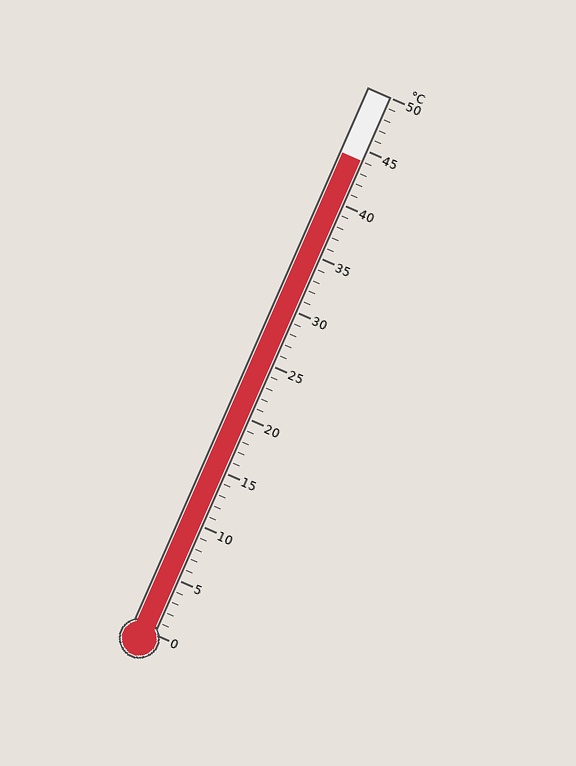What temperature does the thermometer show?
The thermometer shows approximately 44°C.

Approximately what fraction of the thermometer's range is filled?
The thermometer is filled to approximately 90% of its range.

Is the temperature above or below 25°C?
The temperature is above 25°C.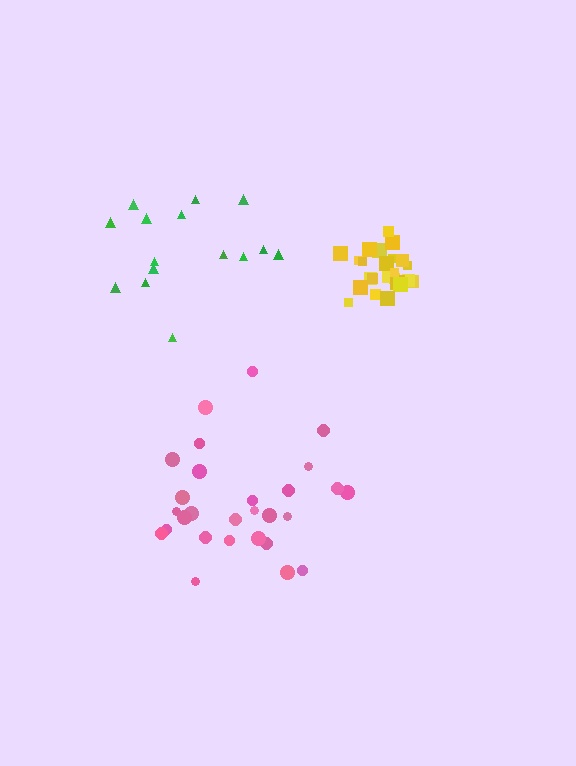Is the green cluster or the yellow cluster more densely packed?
Yellow.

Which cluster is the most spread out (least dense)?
Green.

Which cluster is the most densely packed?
Yellow.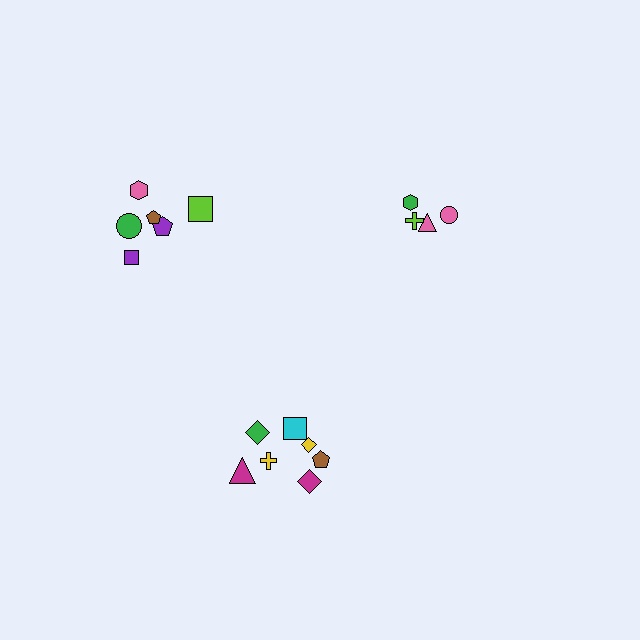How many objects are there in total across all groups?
There are 17 objects.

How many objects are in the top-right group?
There are 4 objects.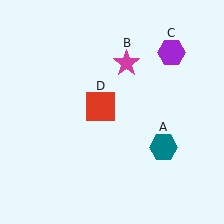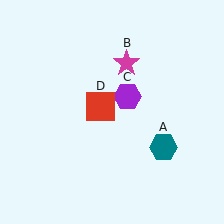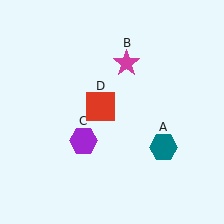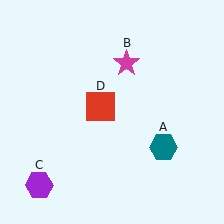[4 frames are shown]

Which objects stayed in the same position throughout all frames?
Teal hexagon (object A) and magenta star (object B) and red square (object D) remained stationary.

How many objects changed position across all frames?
1 object changed position: purple hexagon (object C).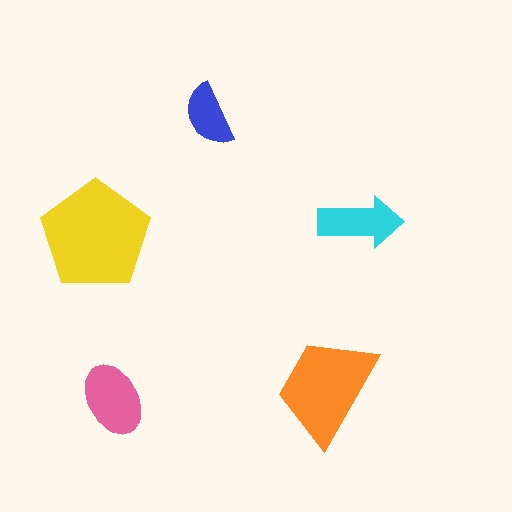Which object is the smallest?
The blue semicircle.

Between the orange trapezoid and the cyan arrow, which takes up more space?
The orange trapezoid.